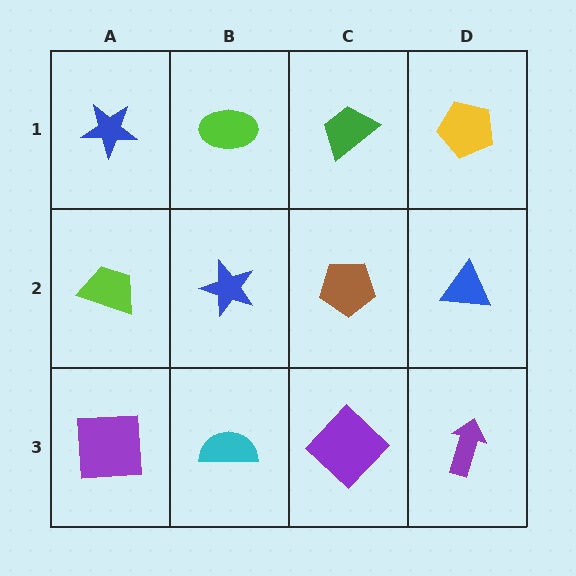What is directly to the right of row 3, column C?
A purple arrow.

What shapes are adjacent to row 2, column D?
A yellow pentagon (row 1, column D), a purple arrow (row 3, column D), a brown pentagon (row 2, column C).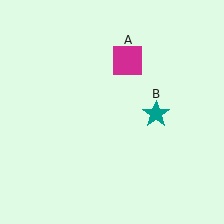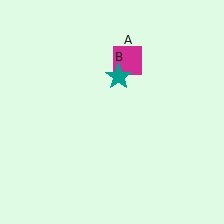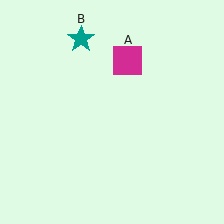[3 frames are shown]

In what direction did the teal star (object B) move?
The teal star (object B) moved up and to the left.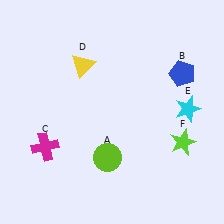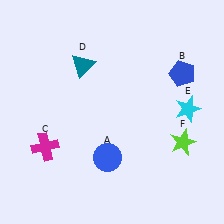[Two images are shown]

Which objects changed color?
A changed from lime to blue. D changed from yellow to teal.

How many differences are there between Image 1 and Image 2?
There are 2 differences between the two images.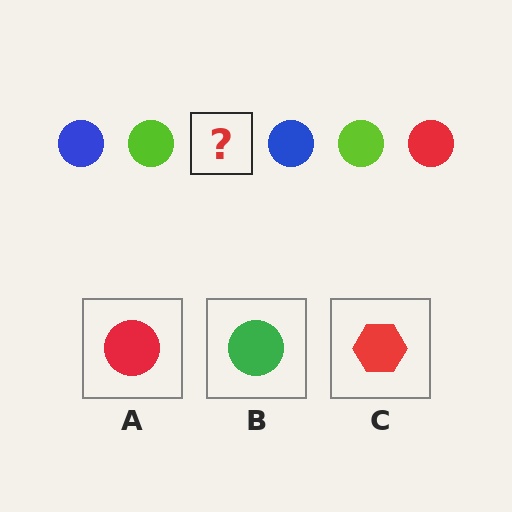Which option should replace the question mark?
Option A.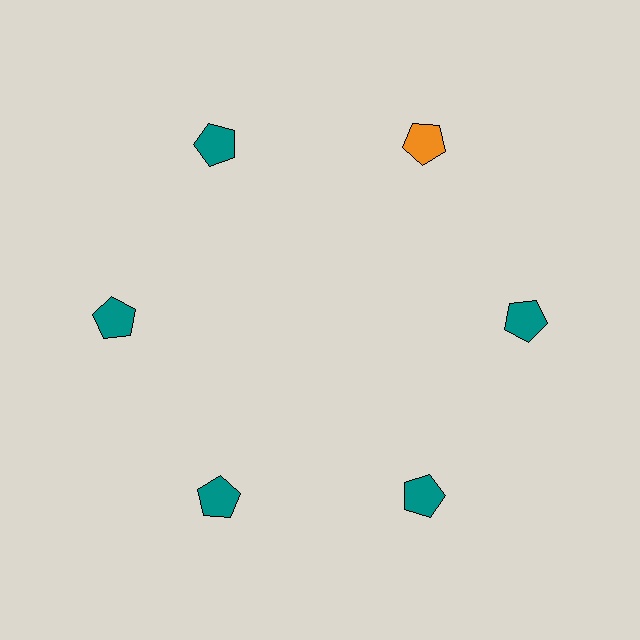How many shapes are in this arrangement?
There are 6 shapes arranged in a ring pattern.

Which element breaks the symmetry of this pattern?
The orange pentagon at roughly the 1 o'clock position breaks the symmetry. All other shapes are teal pentagons.